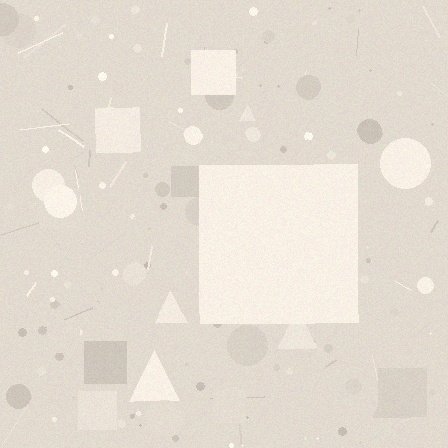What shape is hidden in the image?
A square is hidden in the image.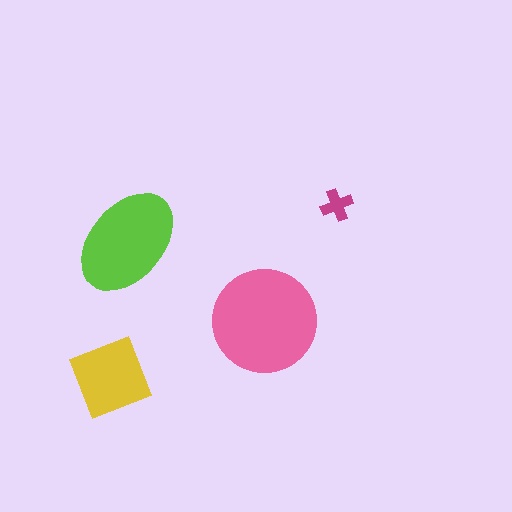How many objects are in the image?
There are 4 objects in the image.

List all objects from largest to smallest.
The pink circle, the lime ellipse, the yellow diamond, the magenta cross.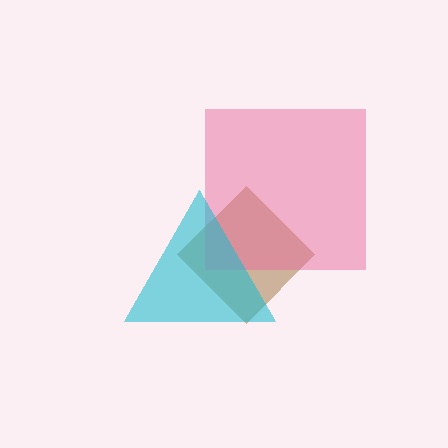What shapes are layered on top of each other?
The layered shapes are: a brown diamond, a pink square, a cyan triangle.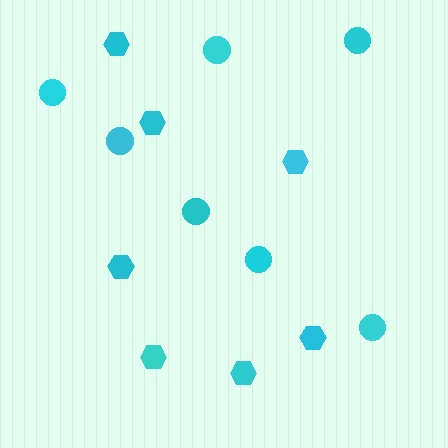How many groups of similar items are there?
There are 2 groups: one group of circles (7) and one group of hexagons (7).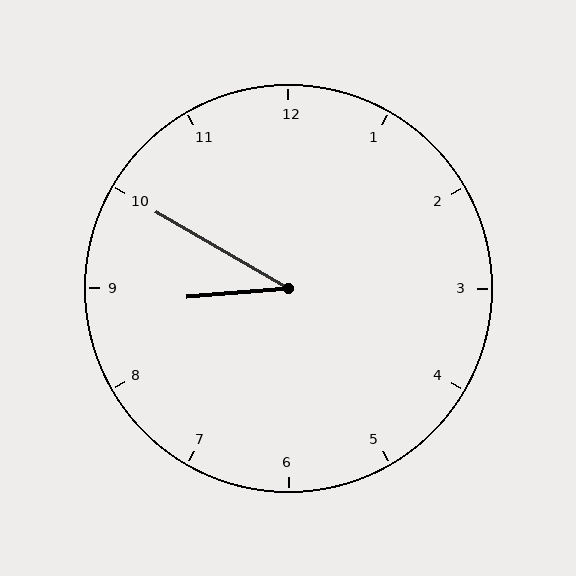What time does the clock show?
8:50.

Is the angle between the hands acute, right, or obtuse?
It is acute.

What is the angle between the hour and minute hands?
Approximately 35 degrees.